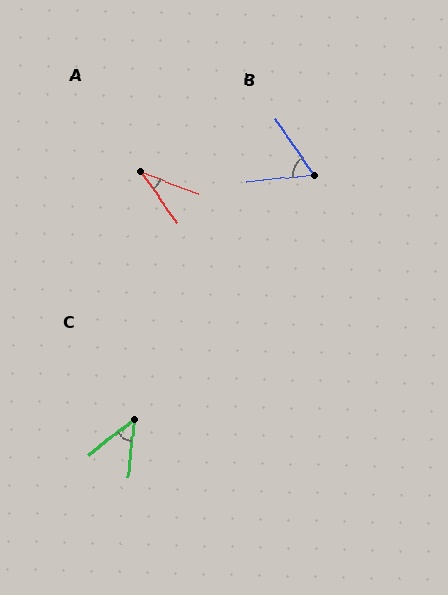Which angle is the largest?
B, at approximately 62 degrees.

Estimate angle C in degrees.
Approximately 46 degrees.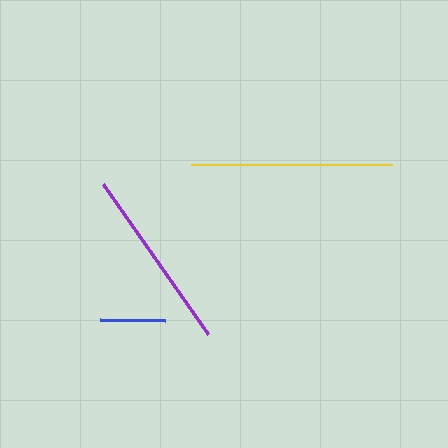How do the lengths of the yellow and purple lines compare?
The yellow and purple lines are approximately the same length.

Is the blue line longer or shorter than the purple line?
The purple line is longer than the blue line.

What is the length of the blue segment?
The blue segment is approximately 65 pixels long.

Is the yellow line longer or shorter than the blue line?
The yellow line is longer than the blue line.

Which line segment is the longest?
The yellow line is the longest at approximately 201 pixels.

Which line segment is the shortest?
The blue line is the shortest at approximately 65 pixels.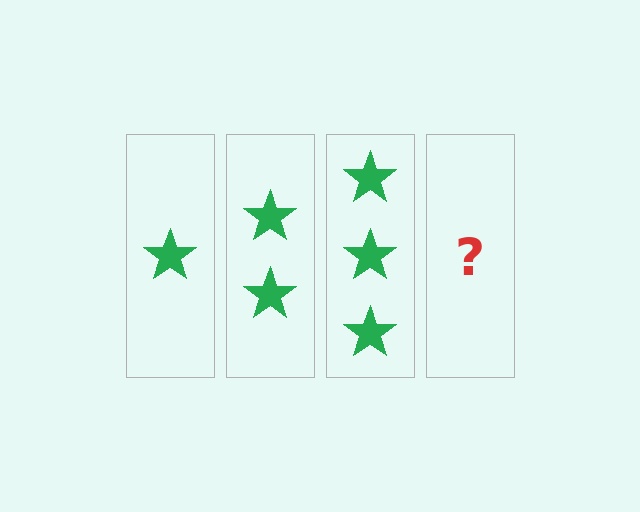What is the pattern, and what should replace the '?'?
The pattern is that each step adds one more star. The '?' should be 4 stars.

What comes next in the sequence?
The next element should be 4 stars.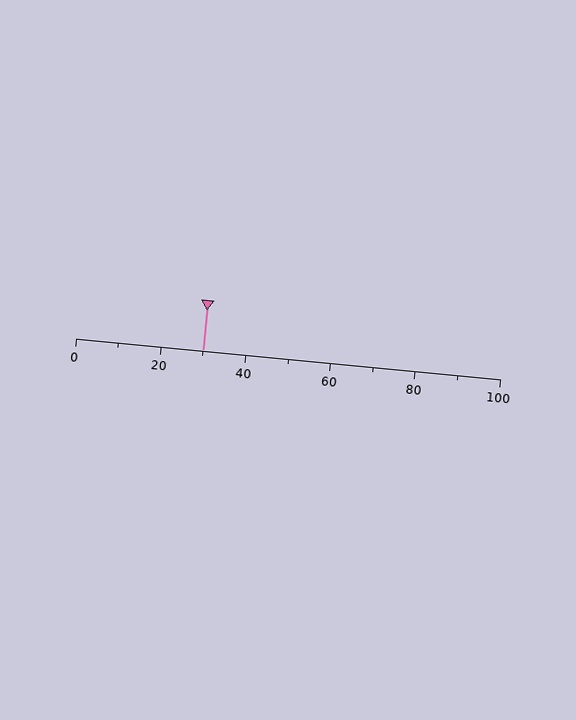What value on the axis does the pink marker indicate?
The marker indicates approximately 30.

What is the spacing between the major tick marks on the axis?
The major ticks are spaced 20 apart.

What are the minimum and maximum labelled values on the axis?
The axis runs from 0 to 100.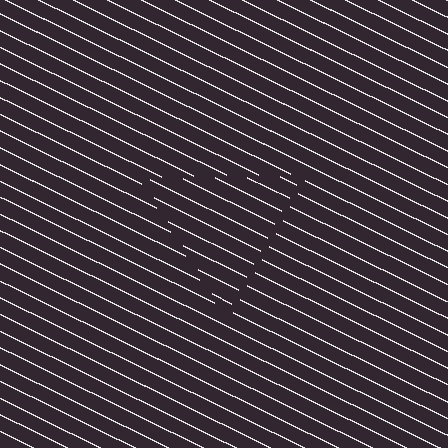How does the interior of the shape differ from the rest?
The interior of the shape contains the same grating, shifted by half a period — the contour is defined by the phase discontinuity where line-ends from the inner and outer gratings abut.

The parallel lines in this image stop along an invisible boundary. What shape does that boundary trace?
An illusory triangle. The interior of the shape contains the same grating, shifted by half a period — the contour is defined by the phase discontinuity where line-ends from the inner and outer gratings abut.